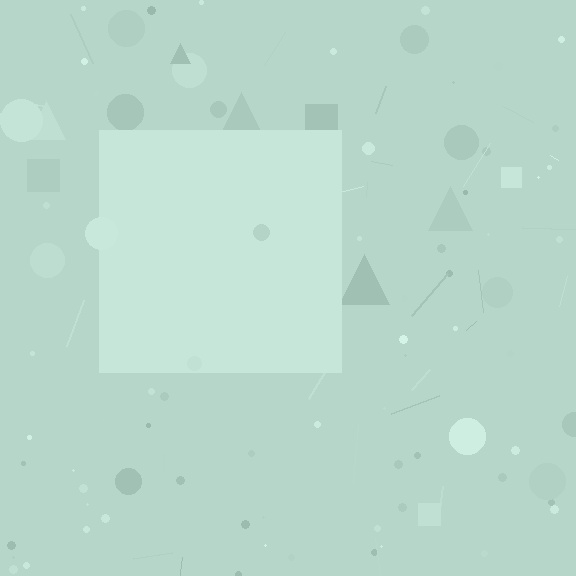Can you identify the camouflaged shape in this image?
The camouflaged shape is a square.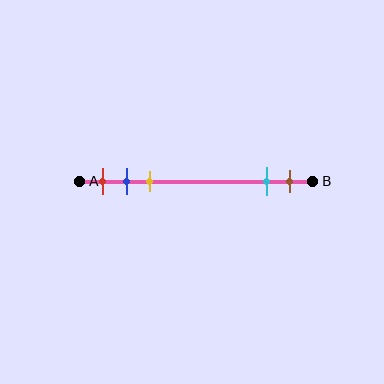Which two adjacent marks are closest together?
The blue and yellow marks are the closest adjacent pair.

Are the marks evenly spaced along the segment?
No, the marks are not evenly spaced.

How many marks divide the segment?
There are 5 marks dividing the segment.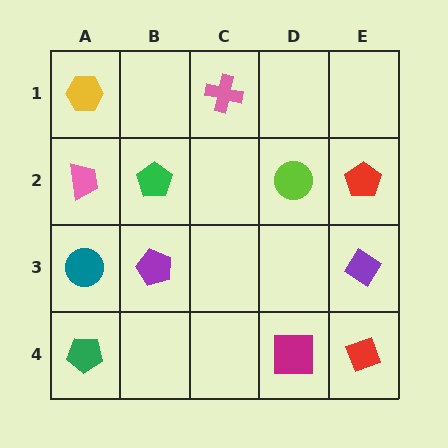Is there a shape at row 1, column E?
No, that cell is empty.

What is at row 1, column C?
A pink cross.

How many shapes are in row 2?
4 shapes.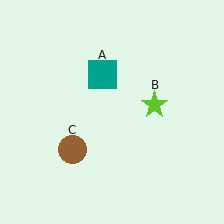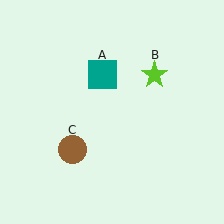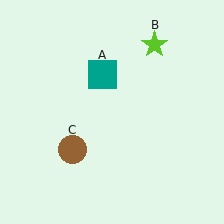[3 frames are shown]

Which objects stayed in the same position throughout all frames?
Teal square (object A) and brown circle (object C) remained stationary.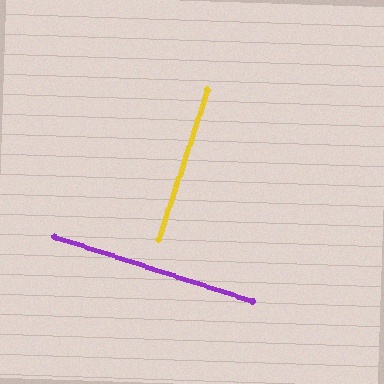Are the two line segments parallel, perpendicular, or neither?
Perpendicular — they meet at approximately 90°.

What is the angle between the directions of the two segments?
Approximately 90 degrees.